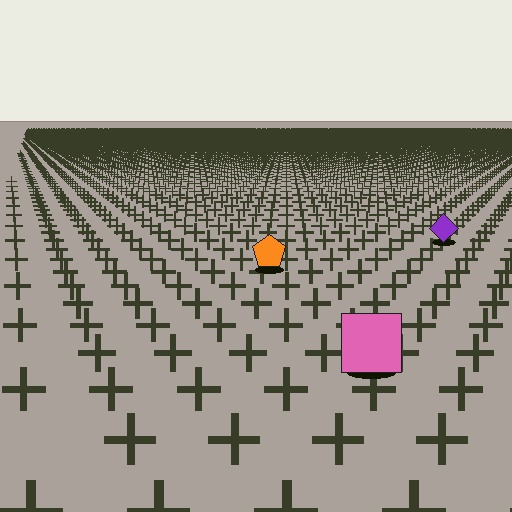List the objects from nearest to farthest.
From nearest to farthest: the pink square, the orange pentagon, the purple diamond.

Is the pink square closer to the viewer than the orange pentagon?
Yes. The pink square is closer — you can tell from the texture gradient: the ground texture is coarser near it.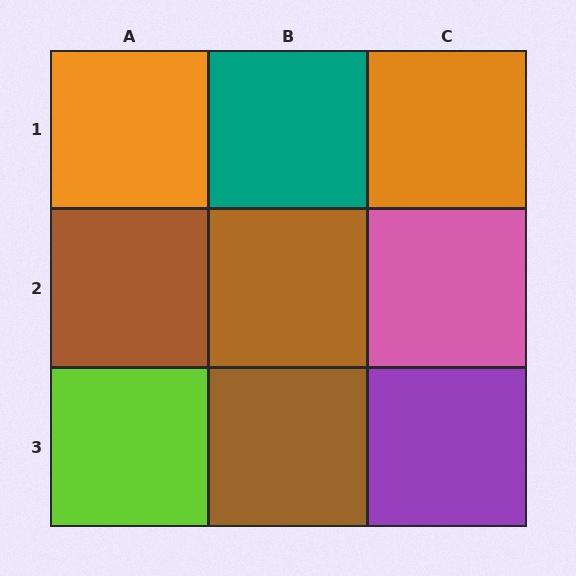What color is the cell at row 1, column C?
Orange.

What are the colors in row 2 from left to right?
Brown, brown, pink.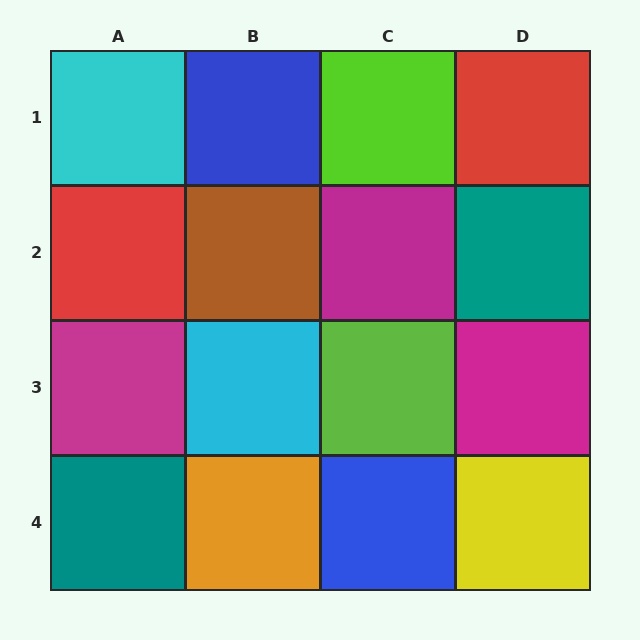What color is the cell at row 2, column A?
Red.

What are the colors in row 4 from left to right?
Teal, orange, blue, yellow.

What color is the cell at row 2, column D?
Teal.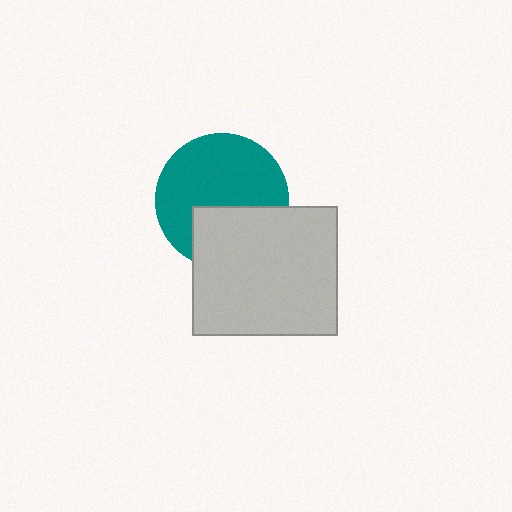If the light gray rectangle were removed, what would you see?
You would see the complete teal circle.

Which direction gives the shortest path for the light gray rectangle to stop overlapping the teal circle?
Moving down gives the shortest separation.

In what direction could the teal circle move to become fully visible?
The teal circle could move up. That would shift it out from behind the light gray rectangle entirely.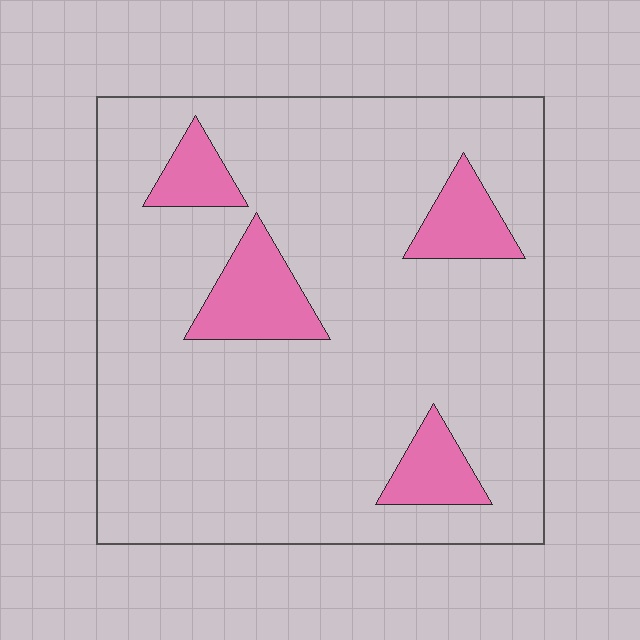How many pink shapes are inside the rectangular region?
4.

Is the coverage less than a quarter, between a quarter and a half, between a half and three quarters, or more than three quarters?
Less than a quarter.